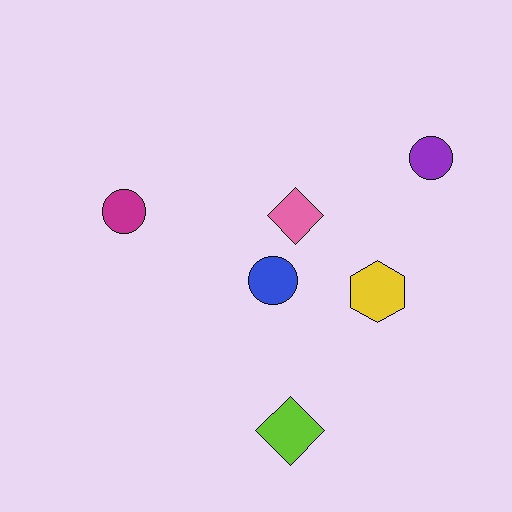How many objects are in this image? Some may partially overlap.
There are 6 objects.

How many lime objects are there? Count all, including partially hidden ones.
There is 1 lime object.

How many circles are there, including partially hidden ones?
There are 3 circles.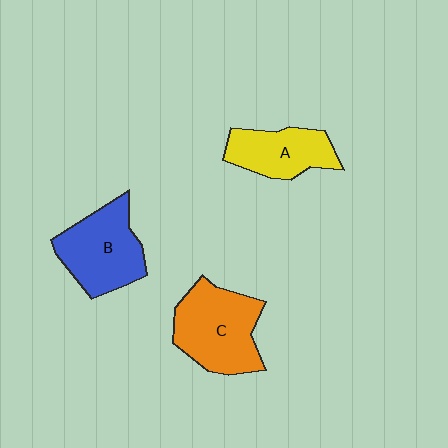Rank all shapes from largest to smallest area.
From largest to smallest: C (orange), B (blue), A (yellow).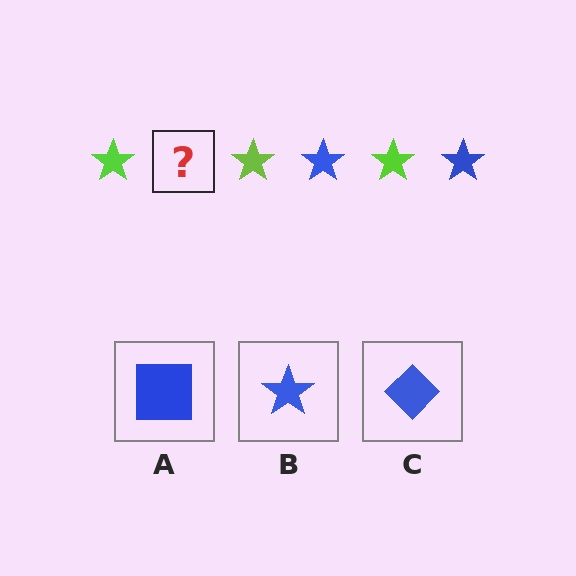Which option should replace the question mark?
Option B.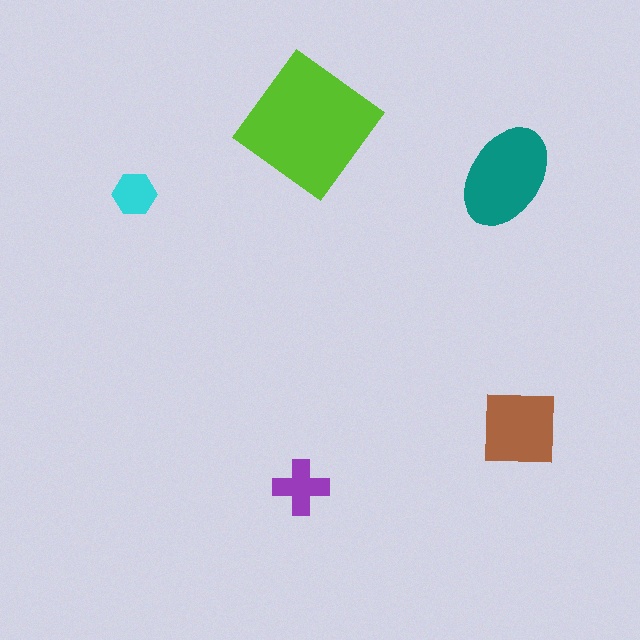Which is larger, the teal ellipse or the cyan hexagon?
The teal ellipse.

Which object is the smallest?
The cyan hexagon.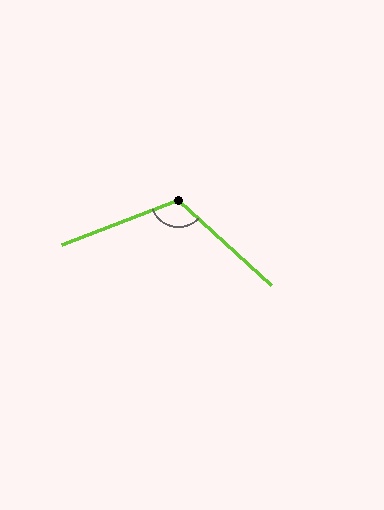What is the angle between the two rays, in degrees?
Approximately 117 degrees.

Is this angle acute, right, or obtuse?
It is obtuse.